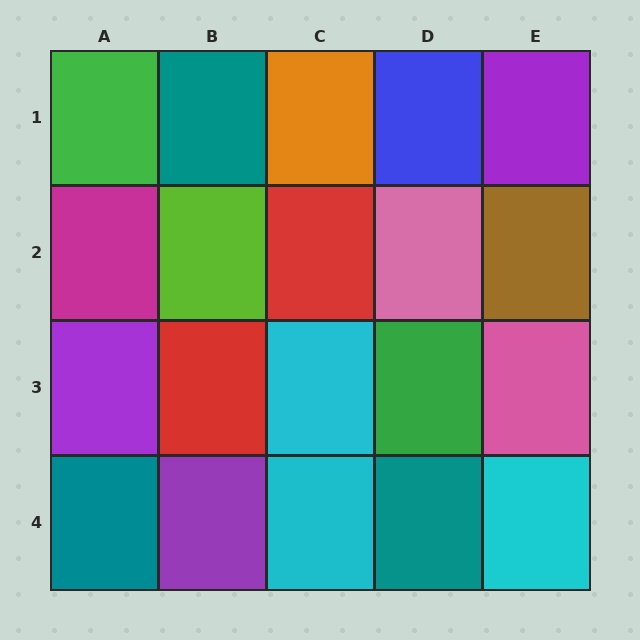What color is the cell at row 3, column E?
Pink.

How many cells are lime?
1 cell is lime.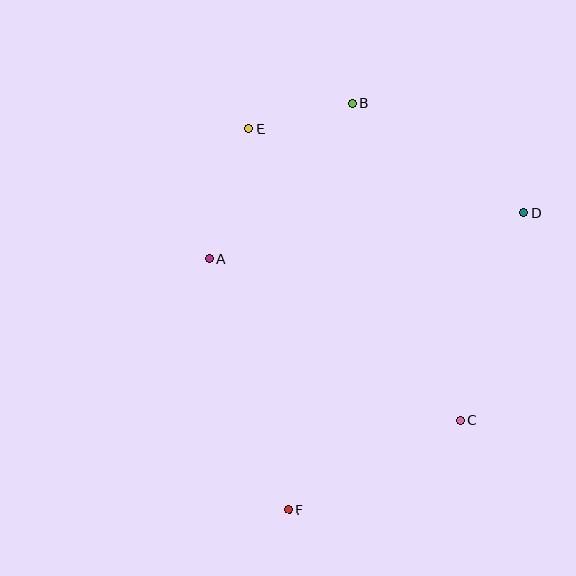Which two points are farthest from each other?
Points B and F are farthest from each other.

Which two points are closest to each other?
Points B and E are closest to each other.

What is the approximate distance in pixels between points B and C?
The distance between B and C is approximately 335 pixels.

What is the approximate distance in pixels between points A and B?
The distance between A and B is approximately 211 pixels.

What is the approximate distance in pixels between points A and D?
The distance between A and D is approximately 317 pixels.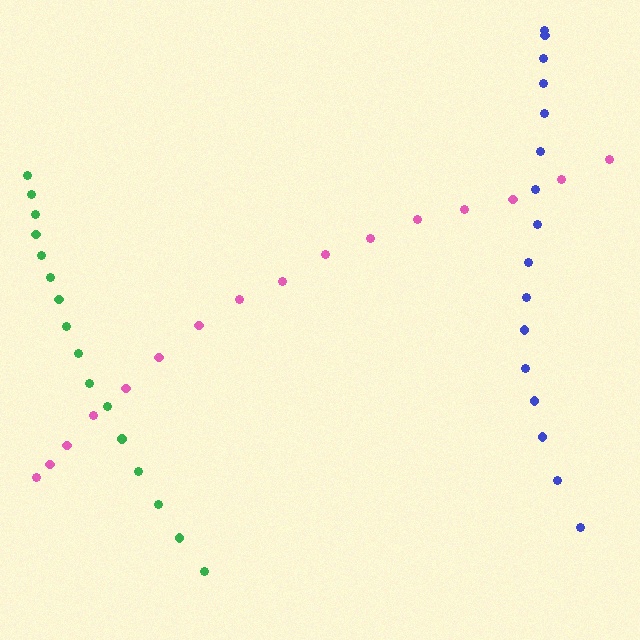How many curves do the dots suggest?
There are 3 distinct paths.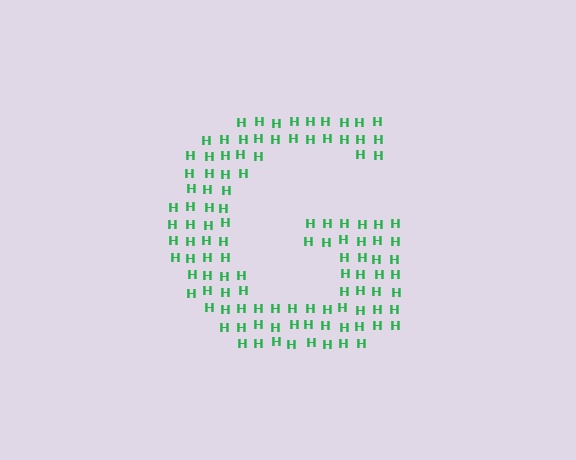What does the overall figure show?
The overall figure shows the letter G.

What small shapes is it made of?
It is made of small letter H's.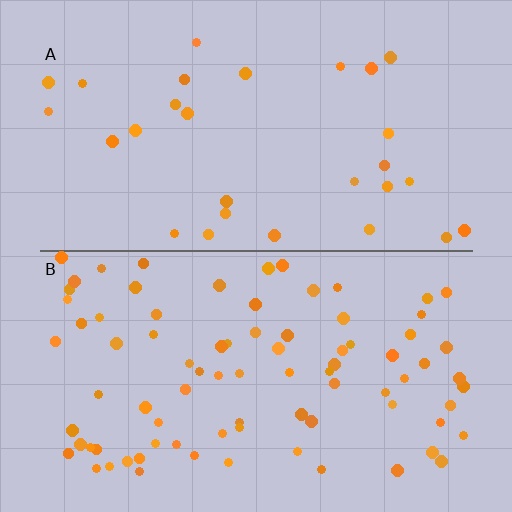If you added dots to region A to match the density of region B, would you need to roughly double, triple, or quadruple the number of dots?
Approximately triple.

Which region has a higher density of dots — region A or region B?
B (the bottom).